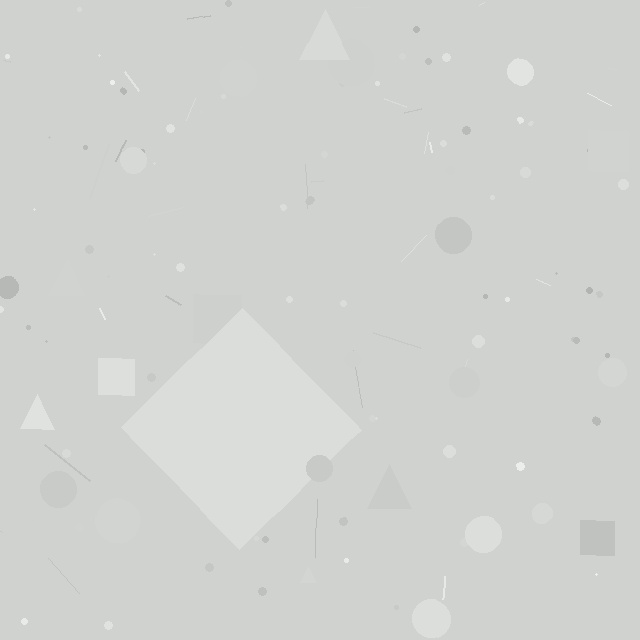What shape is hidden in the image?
A diamond is hidden in the image.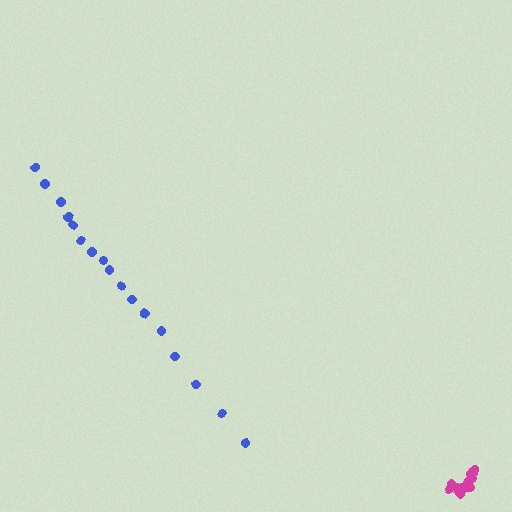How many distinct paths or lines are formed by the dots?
There are 2 distinct paths.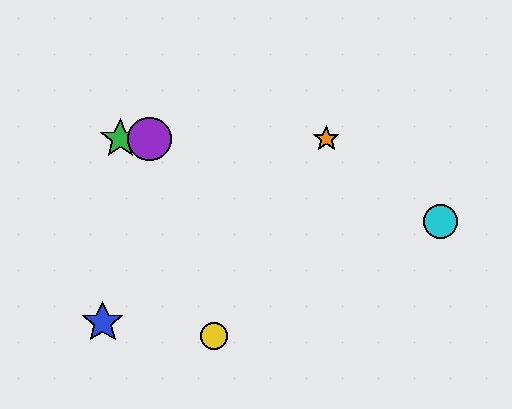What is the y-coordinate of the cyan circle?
The cyan circle is at y≈221.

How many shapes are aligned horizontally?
4 shapes (the red star, the green star, the purple circle, the orange star) are aligned horizontally.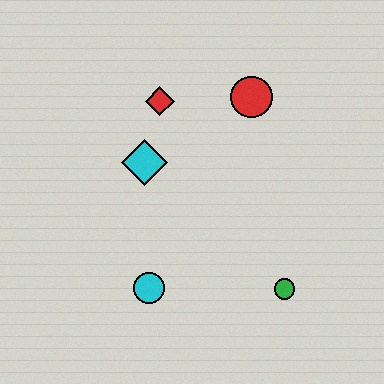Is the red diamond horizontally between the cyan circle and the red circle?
Yes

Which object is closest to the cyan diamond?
The red diamond is closest to the cyan diamond.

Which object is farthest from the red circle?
The cyan circle is farthest from the red circle.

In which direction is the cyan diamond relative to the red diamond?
The cyan diamond is below the red diamond.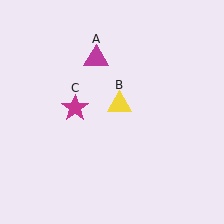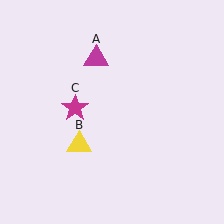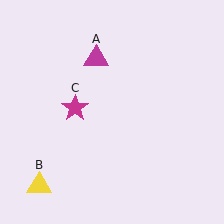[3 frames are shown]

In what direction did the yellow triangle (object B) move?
The yellow triangle (object B) moved down and to the left.